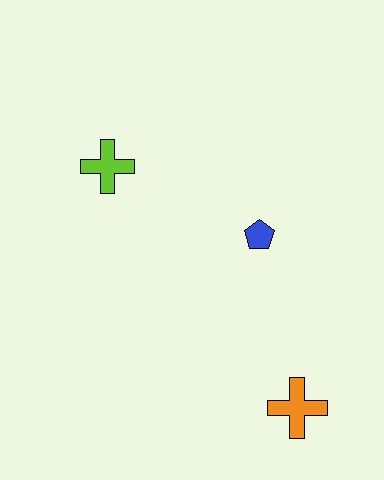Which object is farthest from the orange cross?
The lime cross is farthest from the orange cross.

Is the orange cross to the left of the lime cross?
No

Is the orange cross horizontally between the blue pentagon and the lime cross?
No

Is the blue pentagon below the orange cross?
No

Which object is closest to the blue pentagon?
The lime cross is closest to the blue pentagon.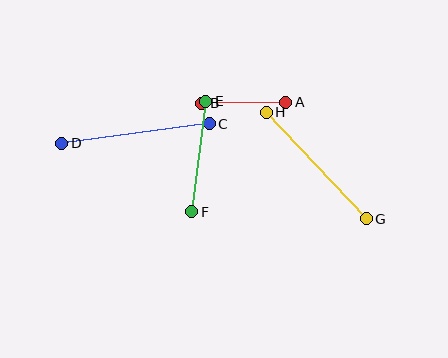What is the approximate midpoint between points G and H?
The midpoint is at approximately (316, 166) pixels.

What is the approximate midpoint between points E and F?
The midpoint is at approximately (199, 156) pixels.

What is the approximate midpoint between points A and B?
The midpoint is at approximately (244, 103) pixels.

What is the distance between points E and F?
The distance is approximately 111 pixels.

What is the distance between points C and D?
The distance is approximately 149 pixels.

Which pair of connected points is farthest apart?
Points C and D are farthest apart.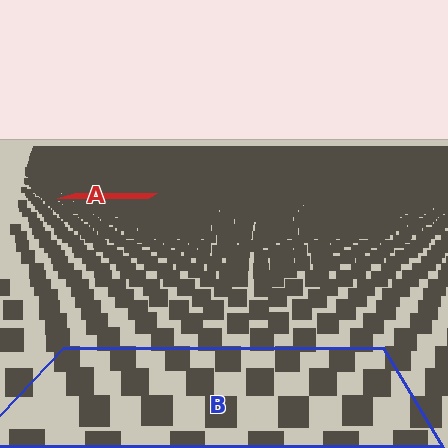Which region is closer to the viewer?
Region B is closer. The texture elements there are larger and more spread out.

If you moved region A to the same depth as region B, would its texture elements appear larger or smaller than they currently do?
They would appear larger. At a closer depth, the same texture elements are projected at a bigger on-screen size.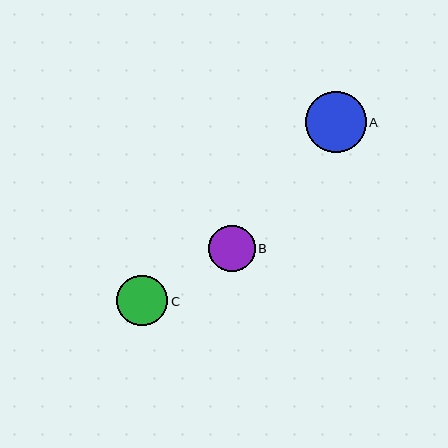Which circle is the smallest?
Circle B is the smallest with a size of approximately 47 pixels.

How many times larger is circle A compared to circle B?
Circle A is approximately 1.3 times the size of circle B.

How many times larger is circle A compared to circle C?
Circle A is approximately 1.2 times the size of circle C.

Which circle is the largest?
Circle A is the largest with a size of approximately 61 pixels.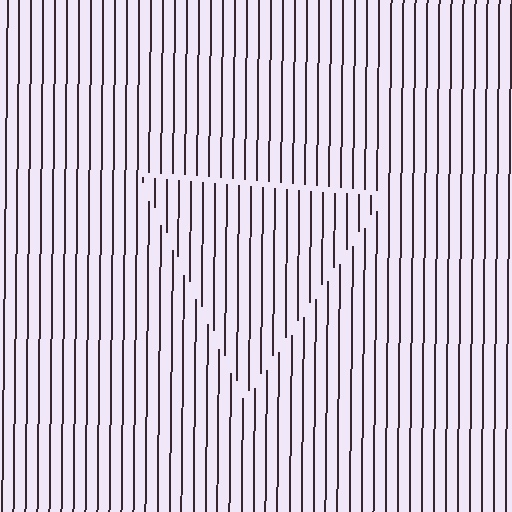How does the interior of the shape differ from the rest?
The interior of the shape contains the same grating, shifted by half a period — the contour is defined by the phase discontinuity where line-ends from the inner and outer gratings abut.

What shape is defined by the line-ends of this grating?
An illusory triangle. The interior of the shape contains the same grating, shifted by half a period — the contour is defined by the phase discontinuity where line-ends from the inner and outer gratings abut.